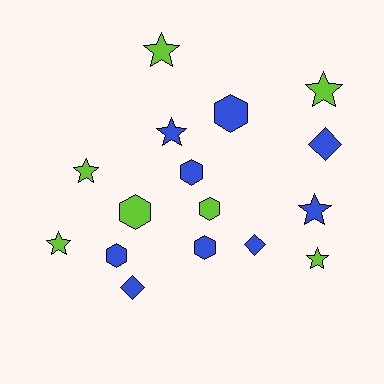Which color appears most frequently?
Blue, with 9 objects.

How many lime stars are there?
There are 5 lime stars.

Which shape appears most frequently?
Star, with 7 objects.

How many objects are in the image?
There are 16 objects.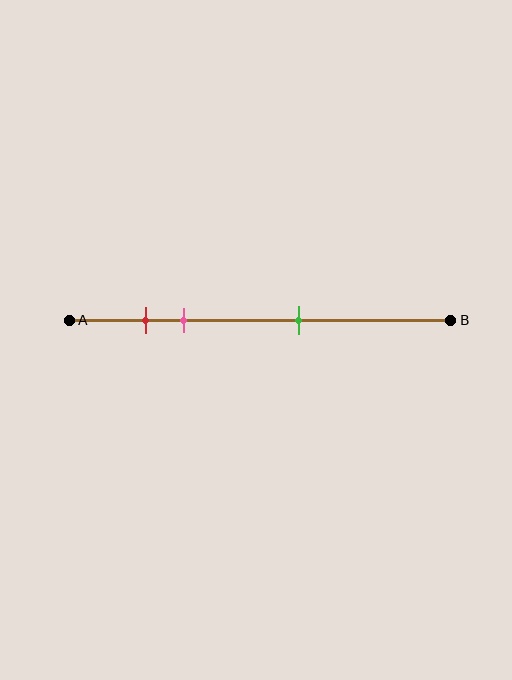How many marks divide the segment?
There are 3 marks dividing the segment.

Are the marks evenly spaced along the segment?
No, the marks are not evenly spaced.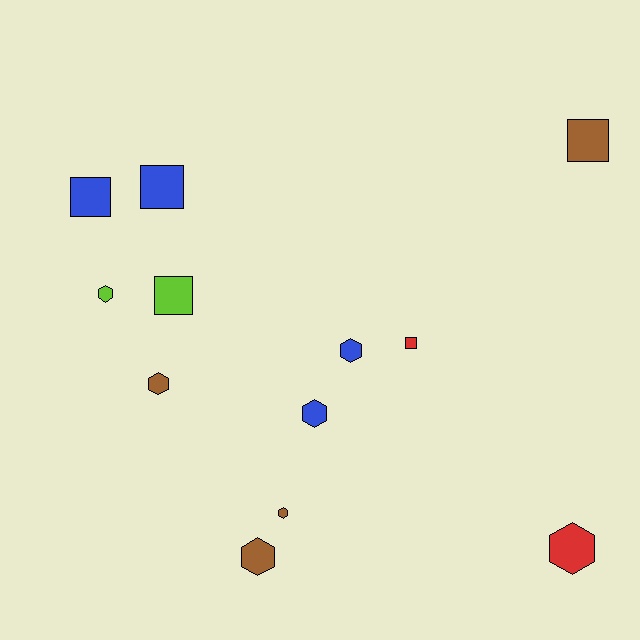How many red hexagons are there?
There is 1 red hexagon.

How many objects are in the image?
There are 12 objects.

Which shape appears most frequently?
Hexagon, with 7 objects.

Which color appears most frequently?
Brown, with 4 objects.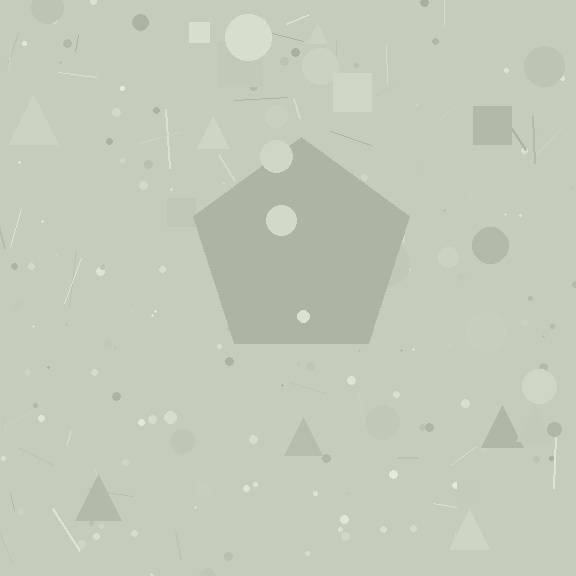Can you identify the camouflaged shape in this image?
The camouflaged shape is a pentagon.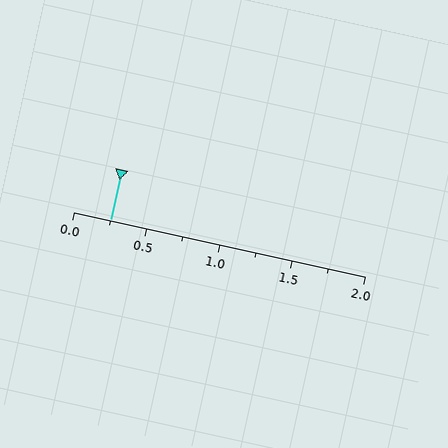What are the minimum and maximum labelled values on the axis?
The axis runs from 0.0 to 2.0.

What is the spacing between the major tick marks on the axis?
The major ticks are spaced 0.5 apart.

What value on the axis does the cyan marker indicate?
The marker indicates approximately 0.25.